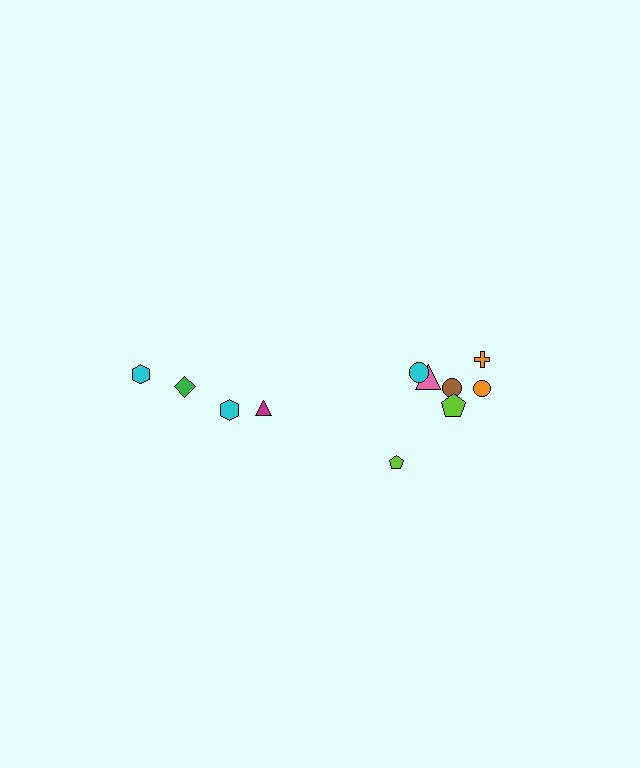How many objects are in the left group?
There are 4 objects.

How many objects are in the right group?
There are 7 objects.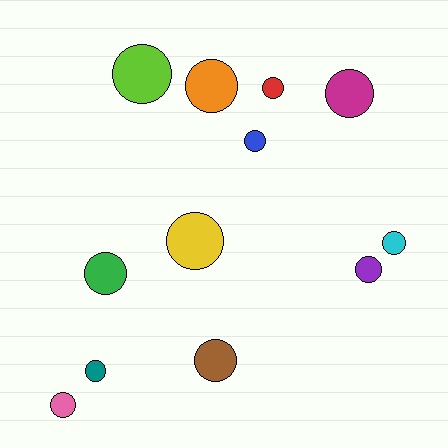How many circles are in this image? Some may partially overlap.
There are 12 circles.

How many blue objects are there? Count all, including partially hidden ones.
There is 1 blue object.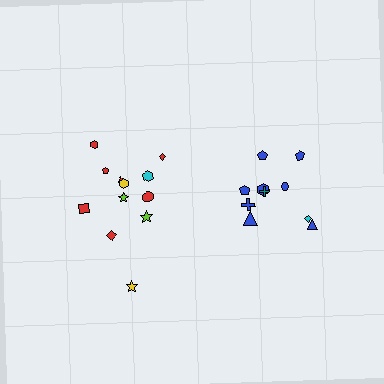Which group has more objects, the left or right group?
The left group.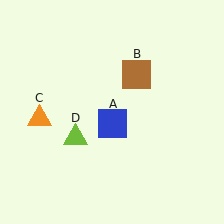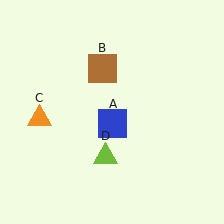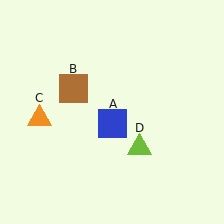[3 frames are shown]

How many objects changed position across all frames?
2 objects changed position: brown square (object B), lime triangle (object D).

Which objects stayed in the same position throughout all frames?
Blue square (object A) and orange triangle (object C) remained stationary.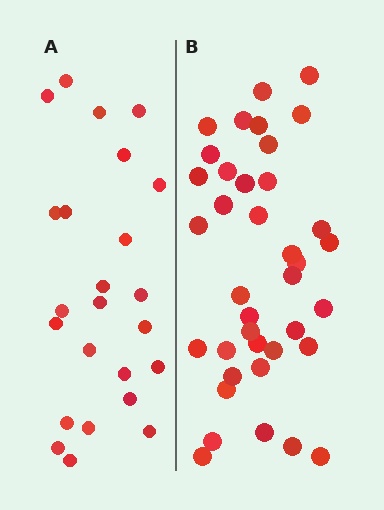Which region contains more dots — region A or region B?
Region B (the right region) has more dots.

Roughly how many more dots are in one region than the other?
Region B has approximately 15 more dots than region A.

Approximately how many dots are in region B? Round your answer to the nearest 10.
About 40 dots. (The exact count is 38, which rounds to 40.)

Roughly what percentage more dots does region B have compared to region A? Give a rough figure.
About 60% more.